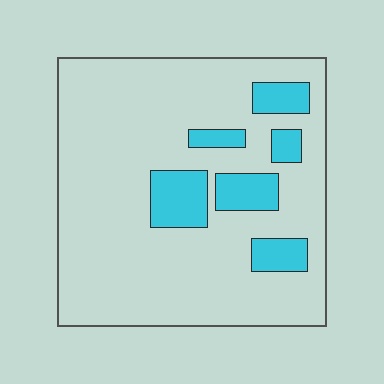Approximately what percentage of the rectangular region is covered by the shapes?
Approximately 15%.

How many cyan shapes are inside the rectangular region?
6.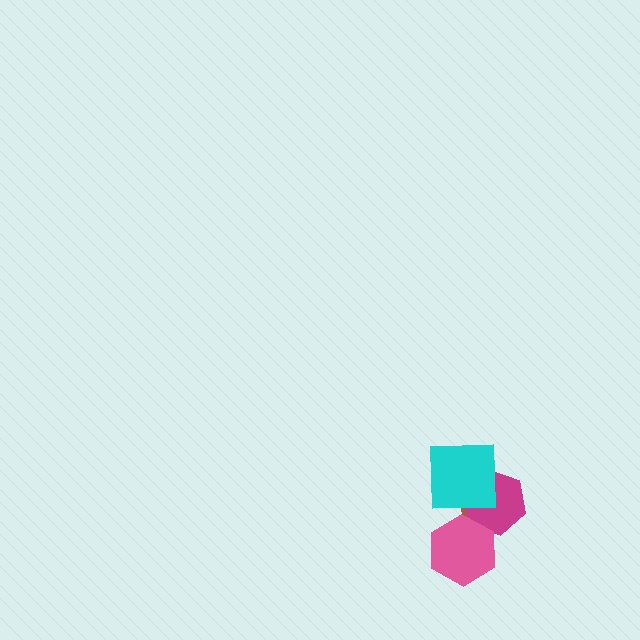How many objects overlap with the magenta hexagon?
3 objects overlap with the magenta hexagon.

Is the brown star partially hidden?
Yes, it is partially covered by another shape.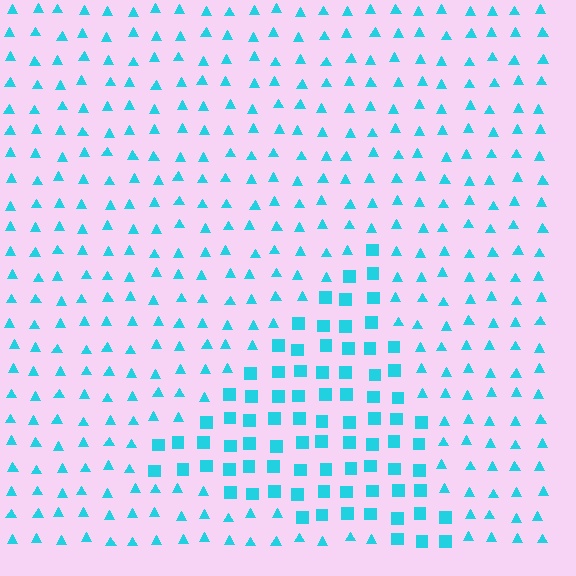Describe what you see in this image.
The image is filled with small cyan elements arranged in a uniform grid. A triangle-shaped region contains squares, while the surrounding area contains triangles. The boundary is defined purely by the change in element shape.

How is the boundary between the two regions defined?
The boundary is defined by a change in element shape: squares inside vs. triangles outside. All elements share the same color and spacing.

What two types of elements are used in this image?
The image uses squares inside the triangle region and triangles outside it.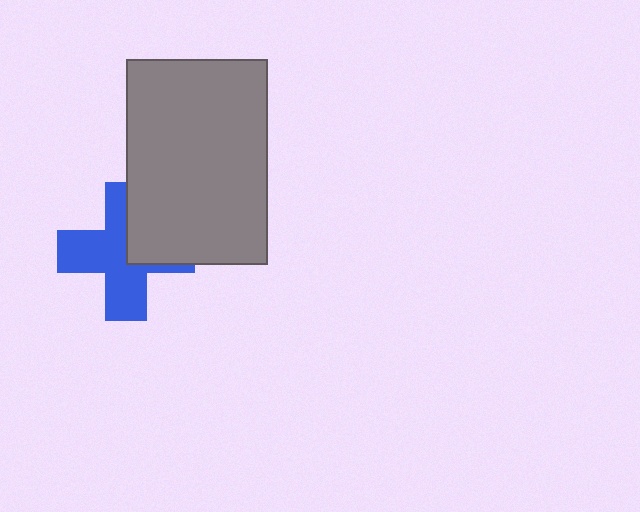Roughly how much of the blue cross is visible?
About half of it is visible (roughly 65%).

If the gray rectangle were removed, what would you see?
You would see the complete blue cross.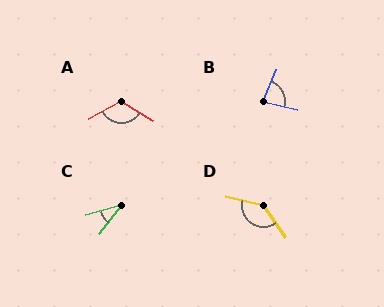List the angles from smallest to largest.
C (37°), B (80°), A (121°), D (138°).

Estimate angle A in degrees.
Approximately 121 degrees.